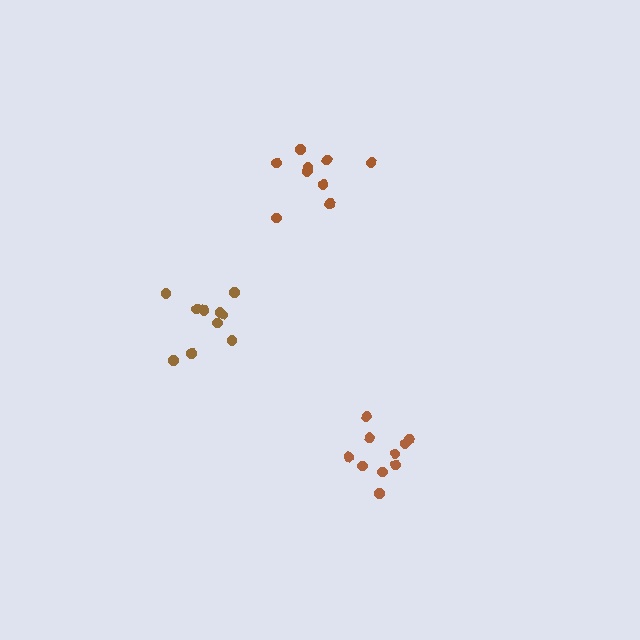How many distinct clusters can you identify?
There are 3 distinct clusters.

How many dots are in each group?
Group 1: 10 dots, Group 2: 10 dots, Group 3: 10 dots (30 total).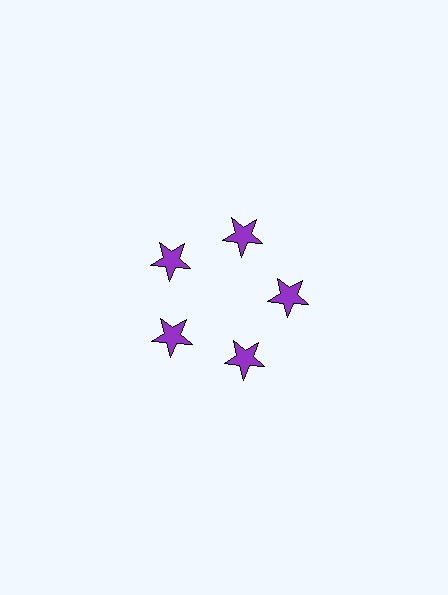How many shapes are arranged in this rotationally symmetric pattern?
There are 5 shapes, arranged in 5 groups of 1.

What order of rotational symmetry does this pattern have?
This pattern has 5-fold rotational symmetry.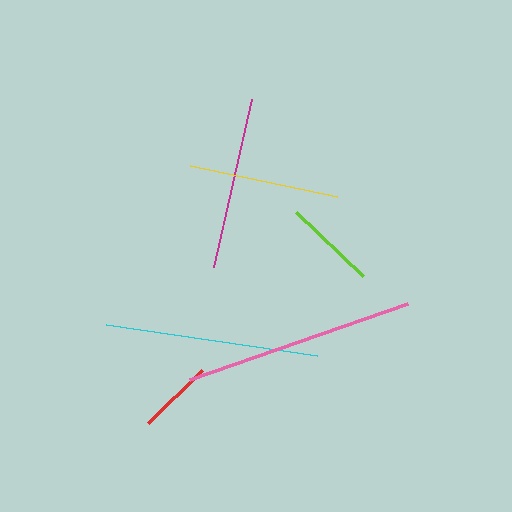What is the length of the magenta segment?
The magenta segment is approximately 172 pixels long.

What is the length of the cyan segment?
The cyan segment is approximately 213 pixels long.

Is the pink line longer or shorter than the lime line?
The pink line is longer than the lime line.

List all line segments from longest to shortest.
From longest to shortest: pink, cyan, magenta, yellow, lime, red.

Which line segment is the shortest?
The red line is the shortest at approximately 76 pixels.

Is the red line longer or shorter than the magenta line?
The magenta line is longer than the red line.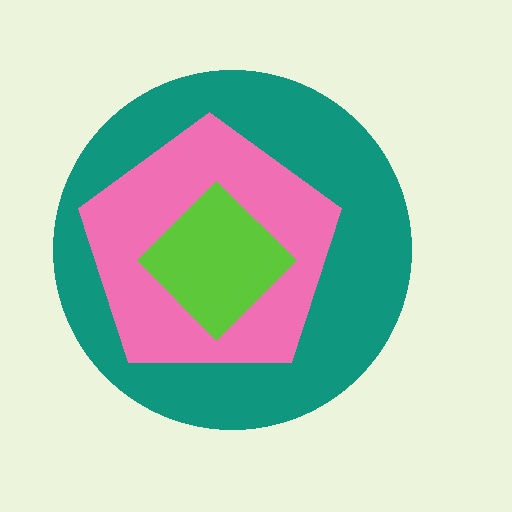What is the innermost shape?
The lime diamond.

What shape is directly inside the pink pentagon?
The lime diamond.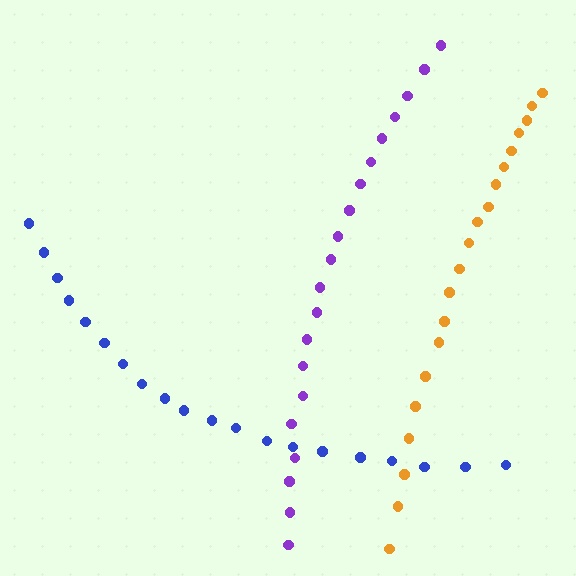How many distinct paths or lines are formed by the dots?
There are 3 distinct paths.